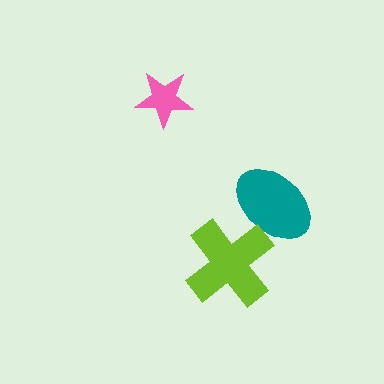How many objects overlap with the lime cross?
1 object overlaps with the lime cross.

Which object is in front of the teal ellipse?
The lime cross is in front of the teal ellipse.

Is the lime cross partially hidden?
No, no other shape covers it.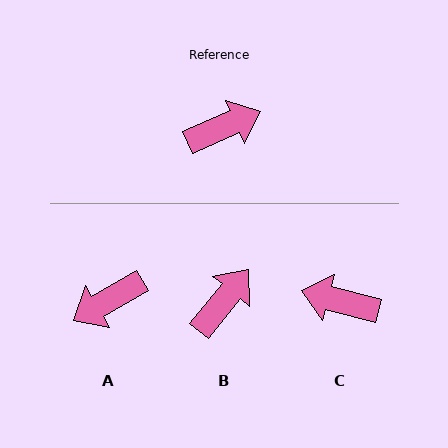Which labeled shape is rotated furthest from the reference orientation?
A, about 173 degrees away.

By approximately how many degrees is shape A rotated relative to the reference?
Approximately 173 degrees clockwise.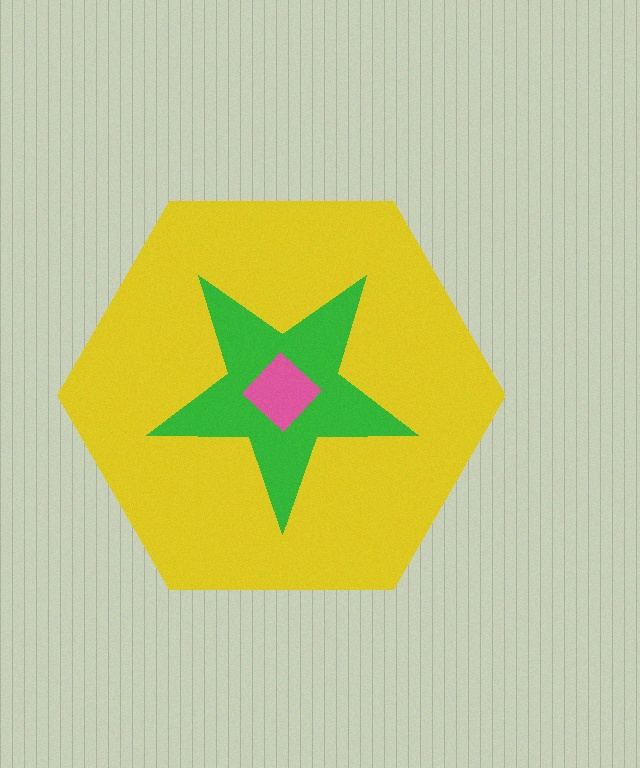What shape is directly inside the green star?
The pink diamond.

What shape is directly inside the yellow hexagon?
The green star.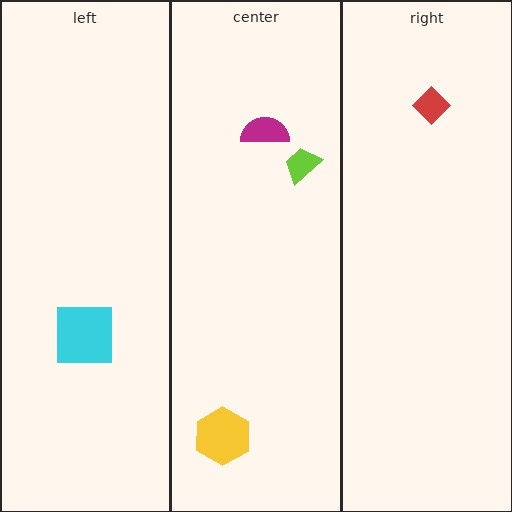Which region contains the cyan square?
The left region.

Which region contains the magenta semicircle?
The center region.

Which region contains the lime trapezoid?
The center region.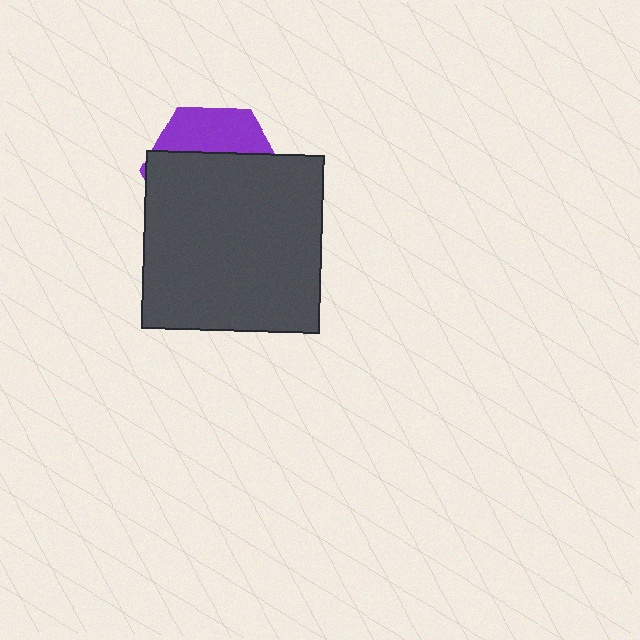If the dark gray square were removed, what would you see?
You would see the complete purple hexagon.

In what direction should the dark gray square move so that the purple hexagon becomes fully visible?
The dark gray square should move down. That is the shortest direction to clear the overlap and leave the purple hexagon fully visible.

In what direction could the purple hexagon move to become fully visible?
The purple hexagon could move up. That would shift it out from behind the dark gray square entirely.